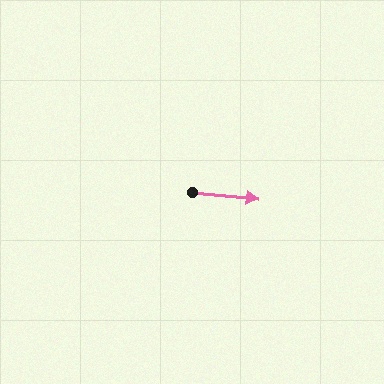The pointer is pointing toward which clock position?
Roughly 3 o'clock.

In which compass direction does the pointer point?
East.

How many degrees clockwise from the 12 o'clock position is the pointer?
Approximately 96 degrees.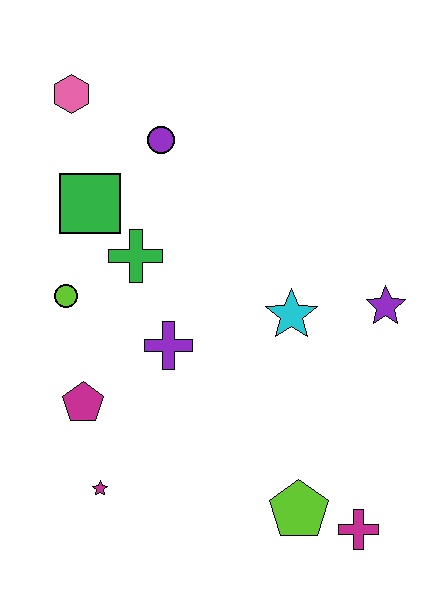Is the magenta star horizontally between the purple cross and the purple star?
No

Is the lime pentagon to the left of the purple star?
Yes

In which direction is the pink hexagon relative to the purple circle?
The pink hexagon is to the left of the purple circle.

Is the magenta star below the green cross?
Yes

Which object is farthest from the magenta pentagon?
The purple star is farthest from the magenta pentagon.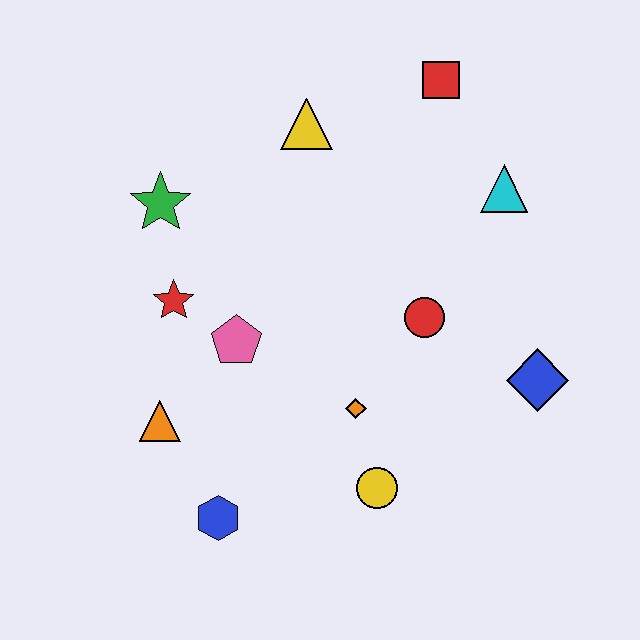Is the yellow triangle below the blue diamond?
No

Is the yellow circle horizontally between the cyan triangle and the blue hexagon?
Yes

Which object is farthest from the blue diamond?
The green star is farthest from the blue diamond.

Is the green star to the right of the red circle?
No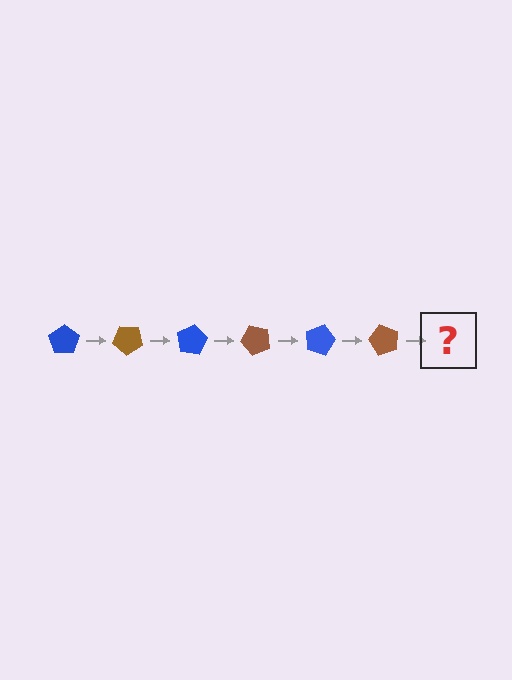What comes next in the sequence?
The next element should be a blue pentagon, rotated 240 degrees from the start.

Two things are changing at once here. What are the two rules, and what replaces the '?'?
The two rules are that it rotates 40 degrees each step and the color cycles through blue and brown. The '?' should be a blue pentagon, rotated 240 degrees from the start.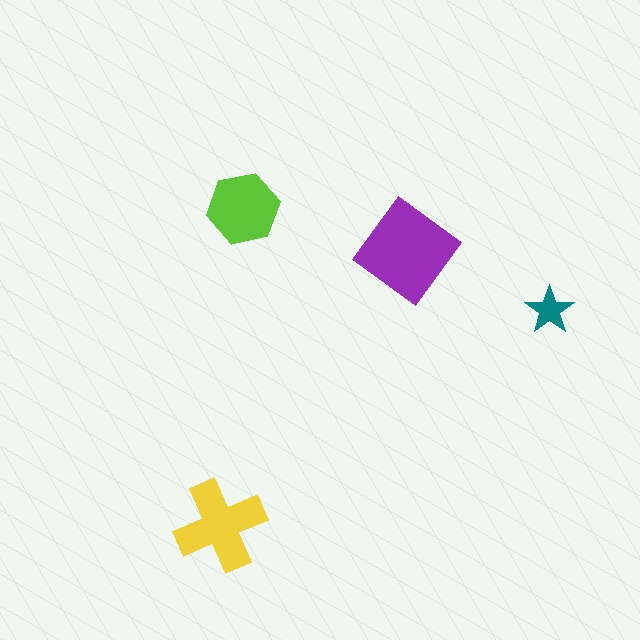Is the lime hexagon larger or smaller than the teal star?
Larger.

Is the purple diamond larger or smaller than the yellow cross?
Larger.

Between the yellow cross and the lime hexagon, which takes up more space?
The yellow cross.